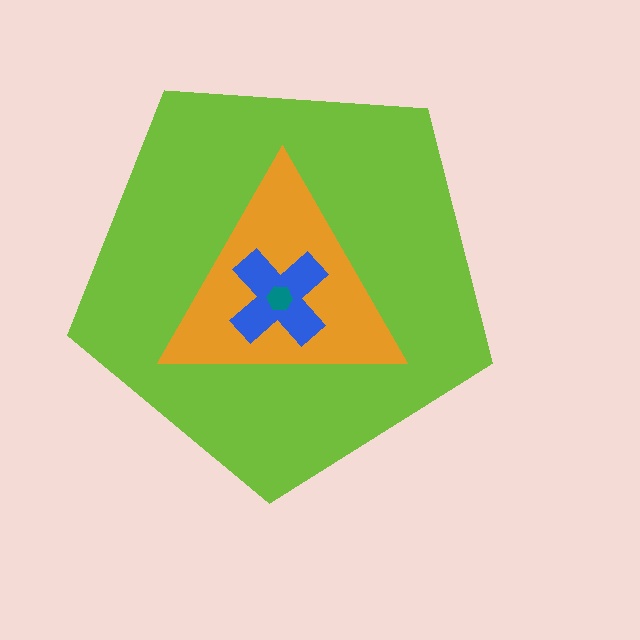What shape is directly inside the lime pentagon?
The orange triangle.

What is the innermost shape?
The teal hexagon.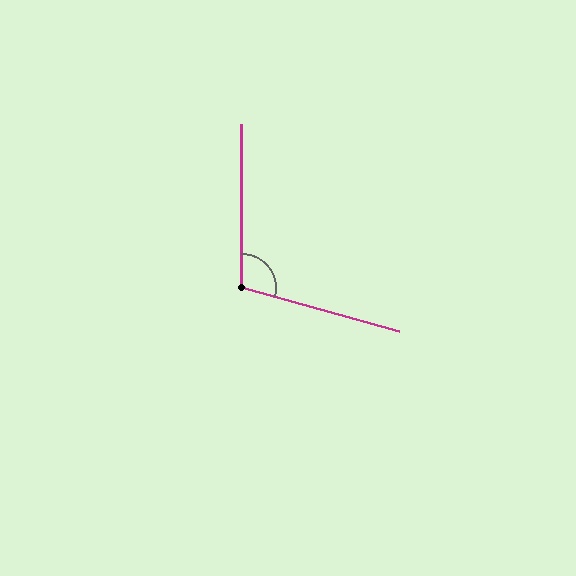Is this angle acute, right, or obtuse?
It is obtuse.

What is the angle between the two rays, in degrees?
Approximately 106 degrees.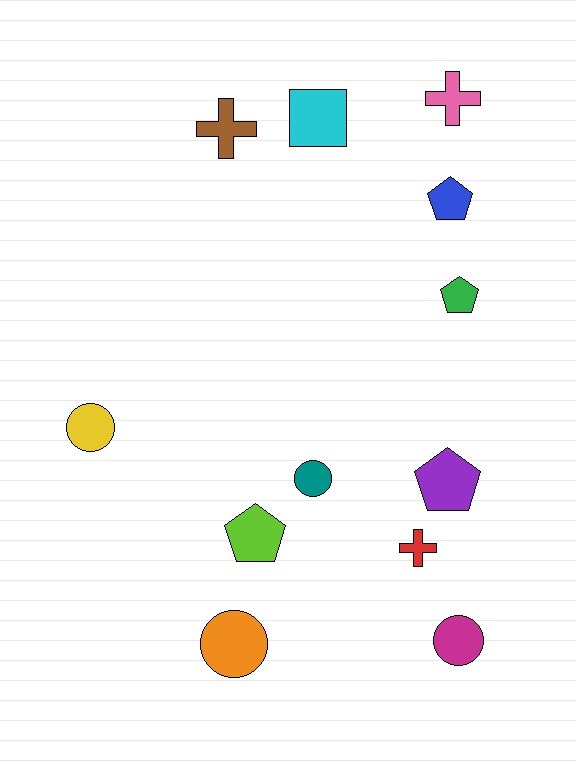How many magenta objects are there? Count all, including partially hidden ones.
There is 1 magenta object.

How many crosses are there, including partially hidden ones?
There are 3 crosses.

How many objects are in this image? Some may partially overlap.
There are 12 objects.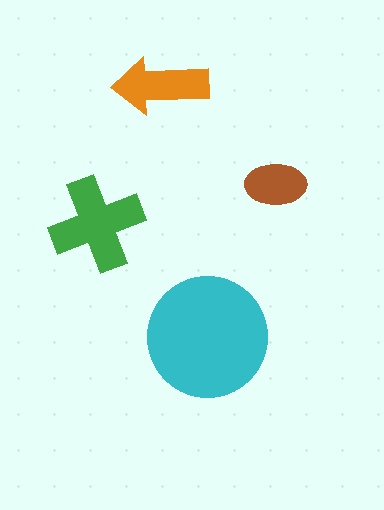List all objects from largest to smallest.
The cyan circle, the green cross, the orange arrow, the brown ellipse.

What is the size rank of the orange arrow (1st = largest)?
3rd.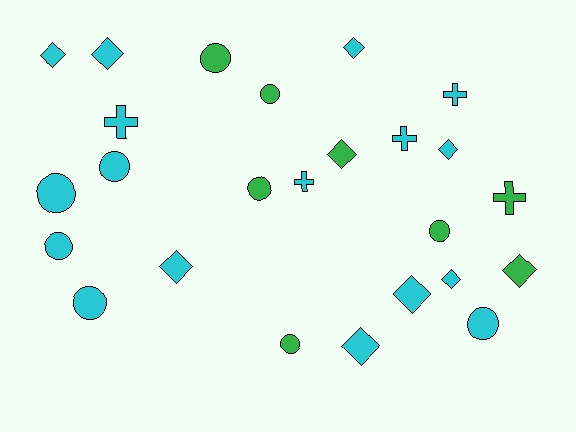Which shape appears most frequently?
Circle, with 10 objects.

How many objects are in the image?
There are 25 objects.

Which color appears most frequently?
Cyan, with 17 objects.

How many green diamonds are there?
There are 2 green diamonds.